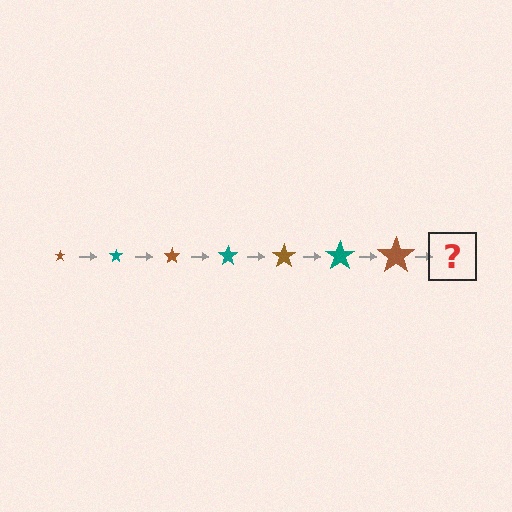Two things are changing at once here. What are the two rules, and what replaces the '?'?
The two rules are that the star grows larger each step and the color cycles through brown and teal. The '?' should be a teal star, larger than the previous one.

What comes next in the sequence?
The next element should be a teal star, larger than the previous one.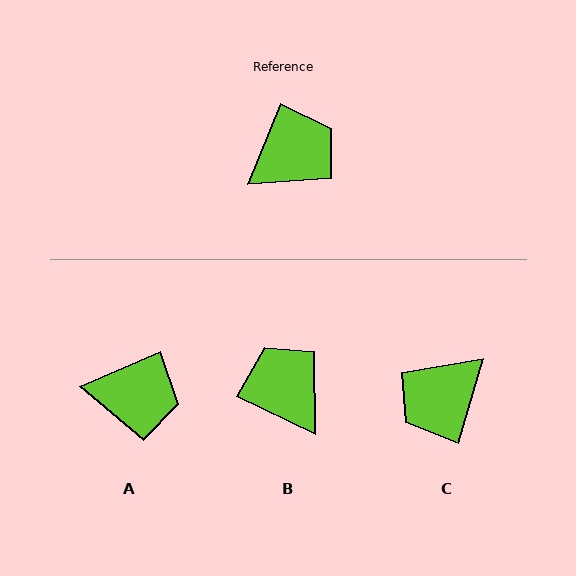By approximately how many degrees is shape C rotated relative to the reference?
Approximately 175 degrees clockwise.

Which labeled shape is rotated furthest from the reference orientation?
C, about 175 degrees away.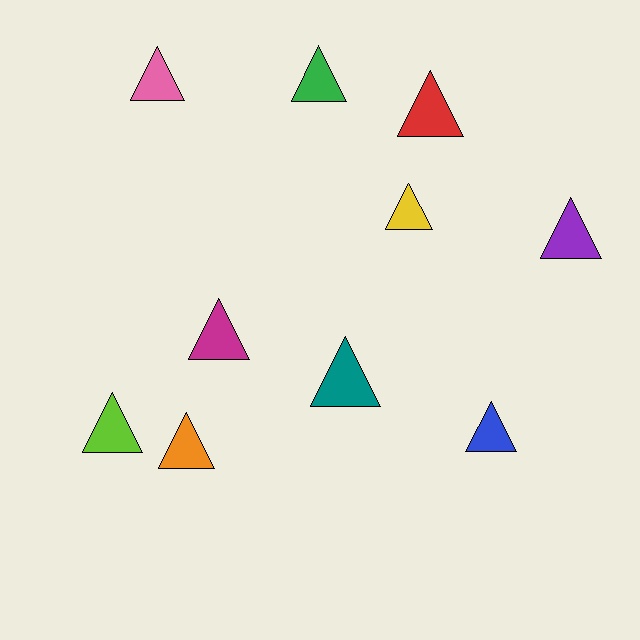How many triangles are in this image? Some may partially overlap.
There are 10 triangles.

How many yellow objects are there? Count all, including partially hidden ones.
There is 1 yellow object.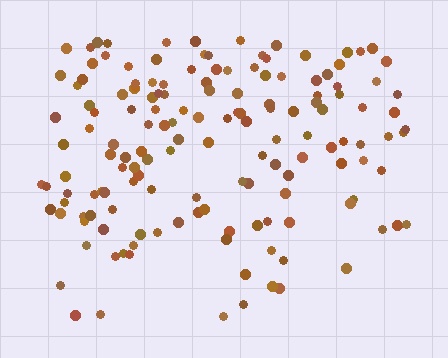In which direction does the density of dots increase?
From bottom to top, with the top side densest.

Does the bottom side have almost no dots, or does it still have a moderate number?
Still a moderate number, just noticeably fewer than the top.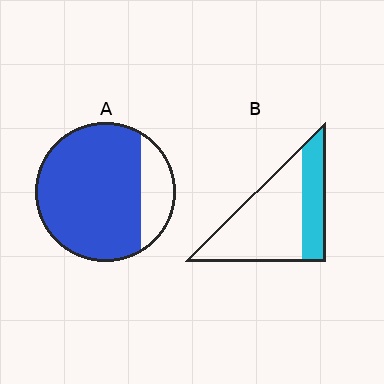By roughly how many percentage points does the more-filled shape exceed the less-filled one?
By roughly 50 percentage points (A over B).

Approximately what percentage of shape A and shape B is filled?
A is approximately 80% and B is approximately 30%.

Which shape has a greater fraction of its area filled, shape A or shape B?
Shape A.